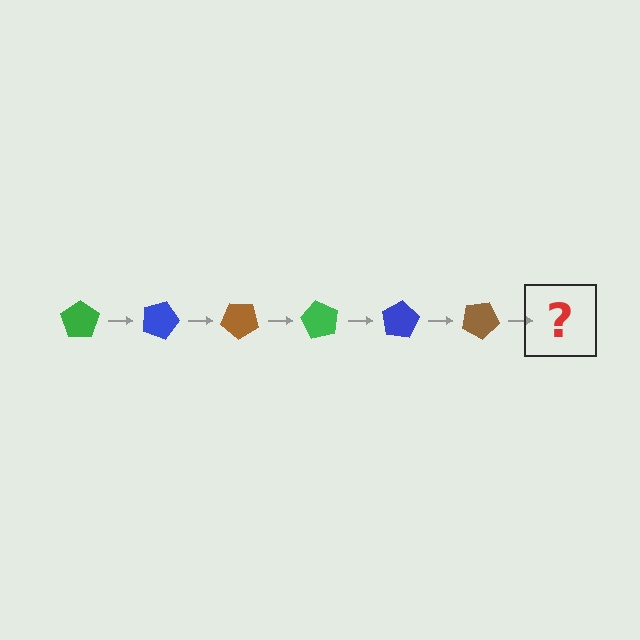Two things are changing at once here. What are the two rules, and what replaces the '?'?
The two rules are that it rotates 20 degrees each step and the color cycles through green, blue, and brown. The '?' should be a green pentagon, rotated 120 degrees from the start.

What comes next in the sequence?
The next element should be a green pentagon, rotated 120 degrees from the start.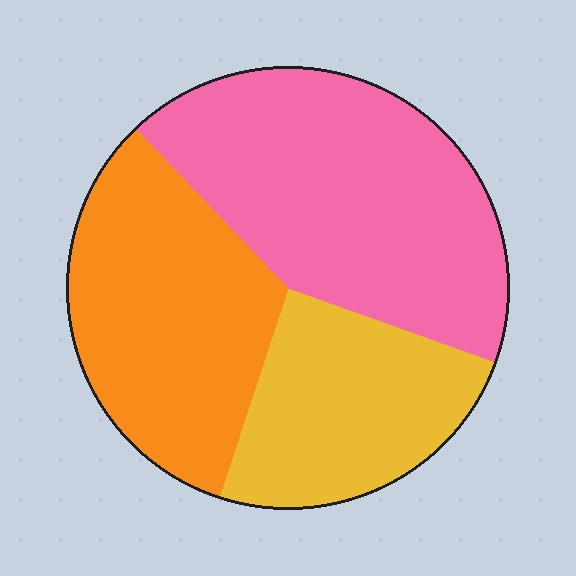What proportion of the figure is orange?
Orange takes up about one third (1/3) of the figure.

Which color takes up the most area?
Pink, at roughly 45%.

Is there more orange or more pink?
Pink.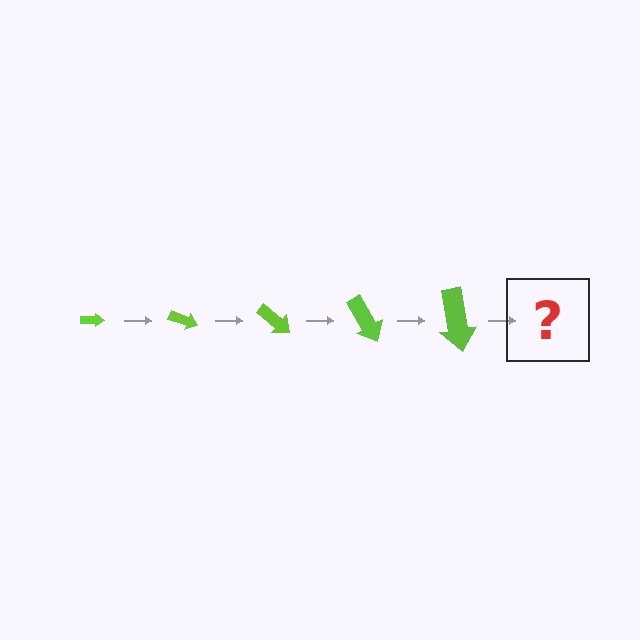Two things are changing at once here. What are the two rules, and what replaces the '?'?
The two rules are that the arrow grows larger each step and it rotates 20 degrees each step. The '?' should be an arrow, larger than the previous one and rotated 100 degrees from the start.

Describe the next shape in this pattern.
It should be an arrow, larger than the previous one and rotated 100 degrees from the start.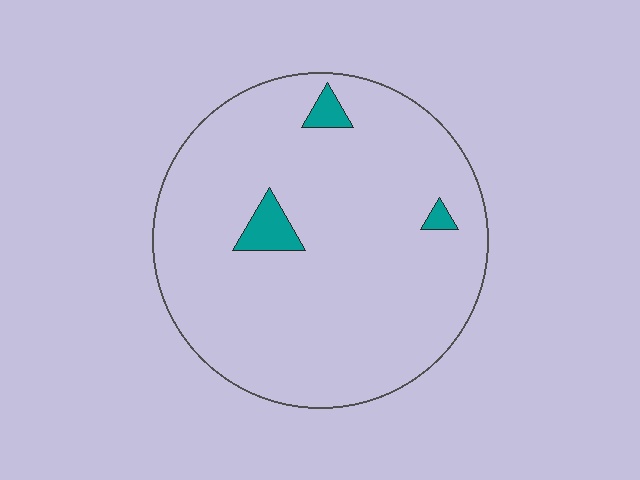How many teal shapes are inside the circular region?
3.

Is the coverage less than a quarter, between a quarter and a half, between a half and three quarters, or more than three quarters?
Less than a quarter.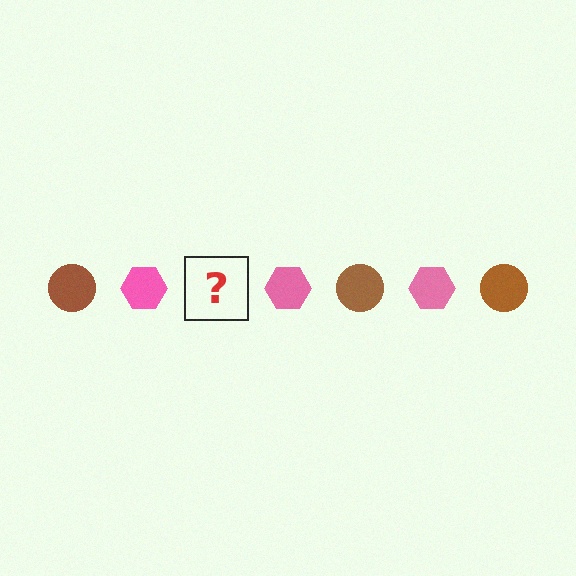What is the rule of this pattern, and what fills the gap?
The rule is that the pattern alternates between brown circle and pink hexagon. The gap should be filled with a brown circle.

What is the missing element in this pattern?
The missing element is a brown circle.